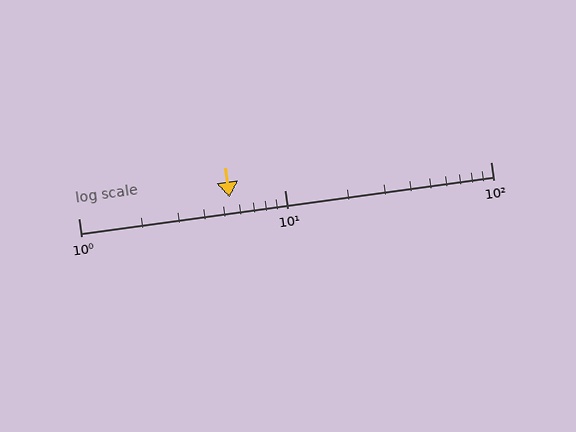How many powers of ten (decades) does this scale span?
The scale spans 2 decades, from 1 to 100.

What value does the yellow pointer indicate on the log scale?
The pointer indicates approximately 5.4.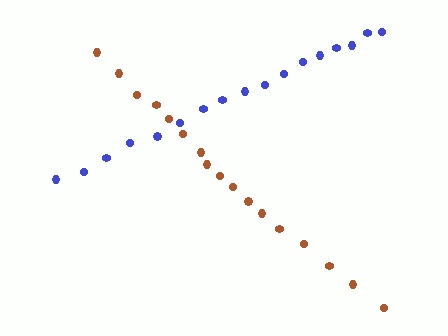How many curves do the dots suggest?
There are 2 distinct paths.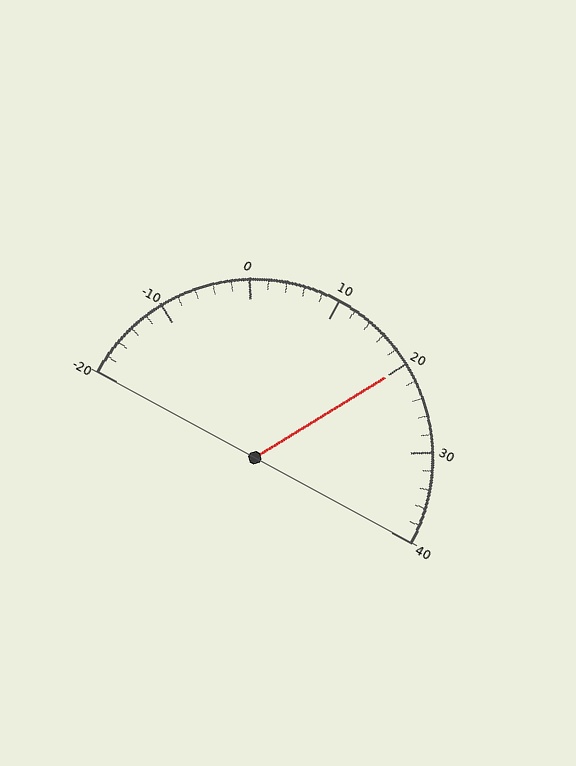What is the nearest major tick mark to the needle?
The nearest major tick mark is 20.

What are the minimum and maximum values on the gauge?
The gauge ranges from -20 to 40.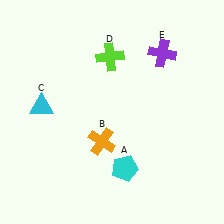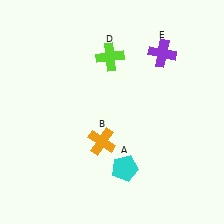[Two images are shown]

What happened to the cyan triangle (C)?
The cyan triangle (C) was removed in Image 2. It was in the top-left area of Image 1.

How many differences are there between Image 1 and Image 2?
There is 1 difference between the two images.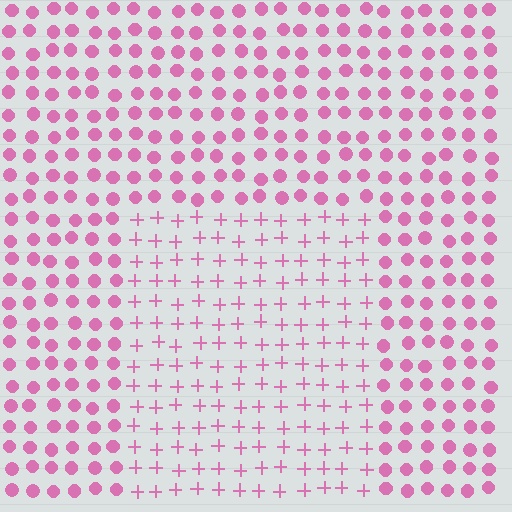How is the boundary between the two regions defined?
The boundary is defined by a change in element shape: plus signs inside vs. circles outside. All elements share the same color and spacing.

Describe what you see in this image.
The image is filled with small pink elements arranged in a uniform grid. A rectangle-shaped region contains plus signs, while the surrounding area contains circles. The boundary is defined purely by the change in element shape.